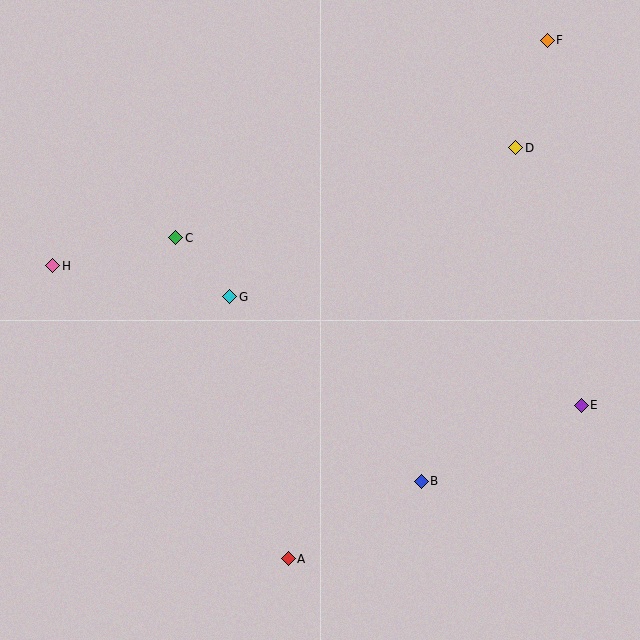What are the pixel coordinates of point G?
Point G is at (230, 297).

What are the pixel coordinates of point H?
Point H is at (53, 266).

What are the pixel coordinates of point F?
Point F is at (547, 40).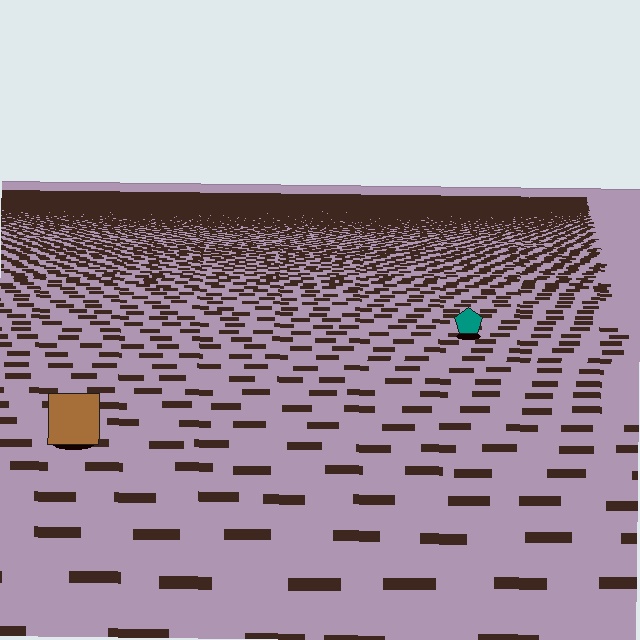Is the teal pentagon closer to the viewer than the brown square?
No. The brown square is closer — you can tell from the texture gradient: the ground texture is coarser near it.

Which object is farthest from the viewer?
The teal pentagon is farthest from the viewer. It appears smaller and the ground texture around it is denser.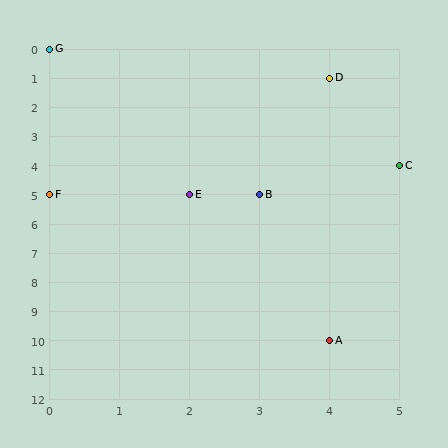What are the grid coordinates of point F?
Point F is at grid coordinates (0, 5).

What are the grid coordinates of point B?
Point B is at grid coordinates (3, 5).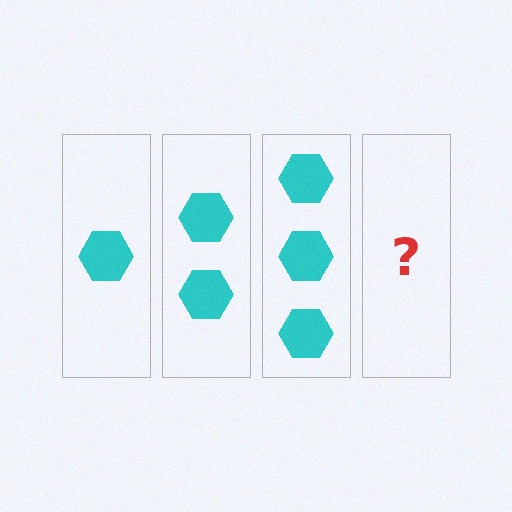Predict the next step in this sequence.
The next step is 4 hexagons.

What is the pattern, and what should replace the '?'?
The pattern is that each step adds one more hexagon. The '?' should be 4 hexagons.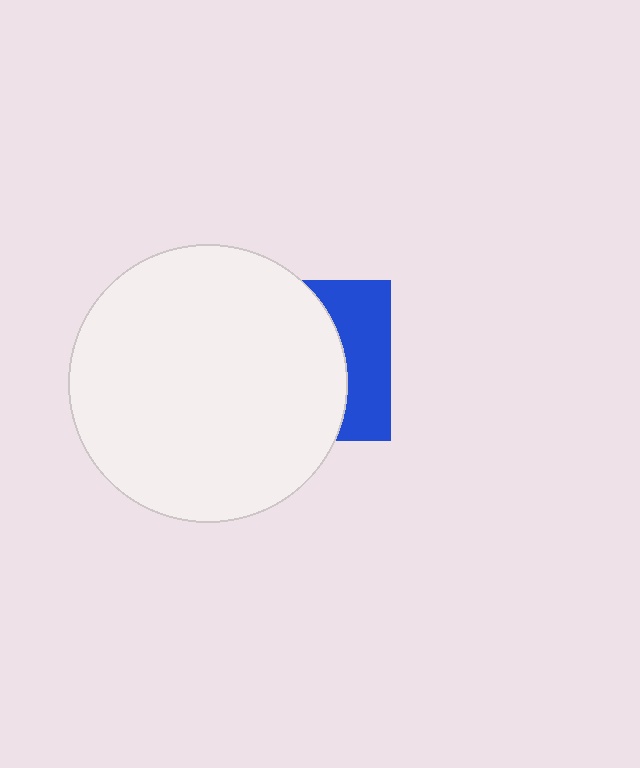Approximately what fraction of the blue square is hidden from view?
Roughly 66% of the blue square is hidden behind the white circle.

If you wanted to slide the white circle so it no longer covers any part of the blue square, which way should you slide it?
Slide it left — that is the most direct way to separate the two shapes.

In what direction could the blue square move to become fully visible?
The blue square could move right. That would shift it out from behind the white circle entirely.